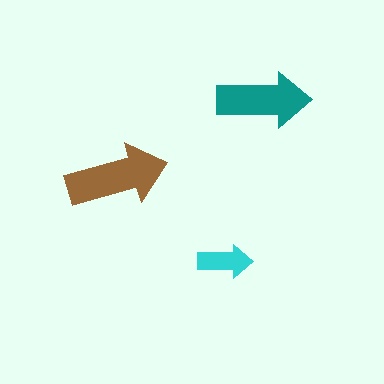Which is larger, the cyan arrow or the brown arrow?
The brown one.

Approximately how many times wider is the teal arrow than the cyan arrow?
About 1.5 times wider.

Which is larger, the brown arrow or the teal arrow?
The brown one.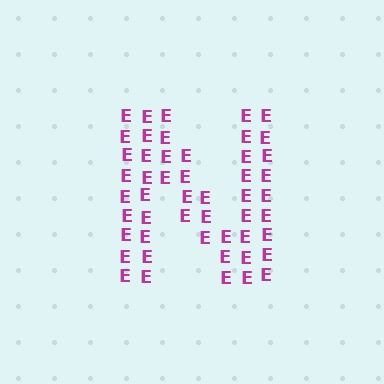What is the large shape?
The large shape is the letter N.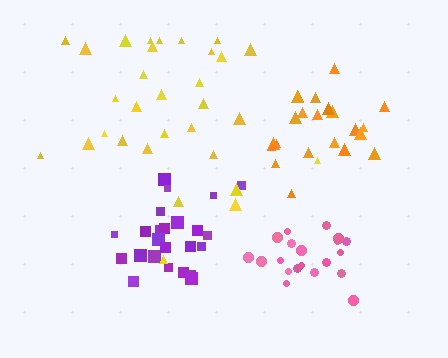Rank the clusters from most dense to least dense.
pink, purple, orange, yellow.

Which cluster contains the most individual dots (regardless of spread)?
Yellow (31).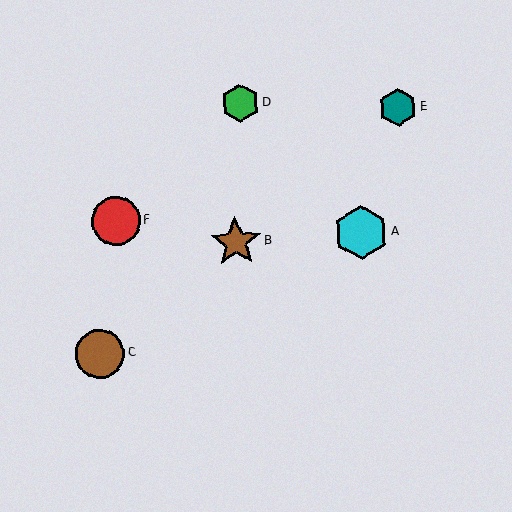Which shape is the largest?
The cyan hexagon (labeled A) is the largest.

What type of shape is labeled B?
Shape B is a brown star.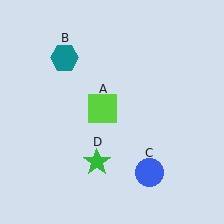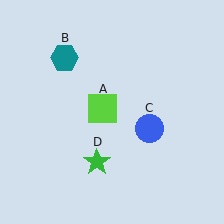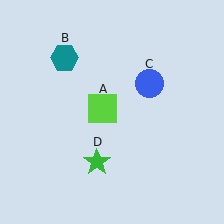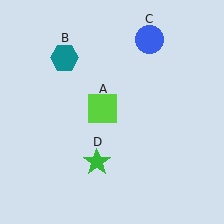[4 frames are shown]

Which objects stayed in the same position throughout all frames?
Lime square (object A) and teal hexagon (object B) and green star (object D) remained stationary.